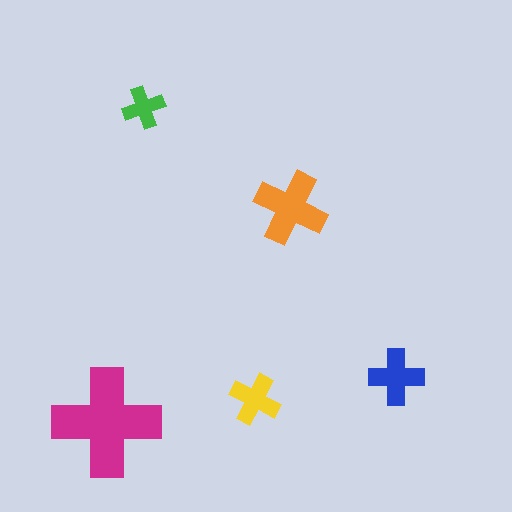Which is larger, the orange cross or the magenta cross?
The magenta one.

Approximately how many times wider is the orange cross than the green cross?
About 1.5 times wider.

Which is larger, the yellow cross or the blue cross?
The blue one.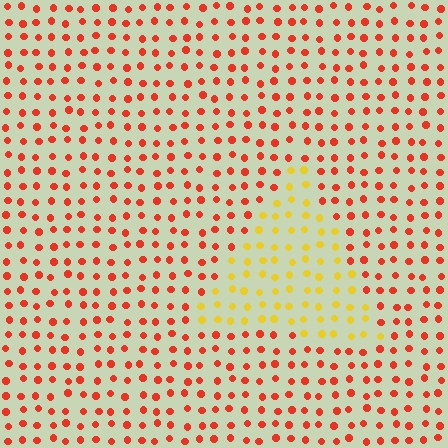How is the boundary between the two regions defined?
The boundary is defined purely by a slight shift in hue (about 47 degrees). Spacing, size, and orientation are identical on both sides.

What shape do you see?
I see a triangle.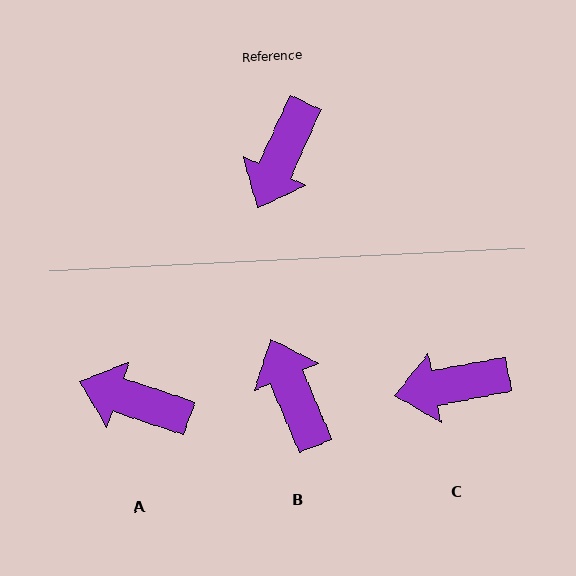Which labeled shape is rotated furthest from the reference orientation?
B, about 133 degrees away.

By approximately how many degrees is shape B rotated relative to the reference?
Approximately 133 degrees clockwise.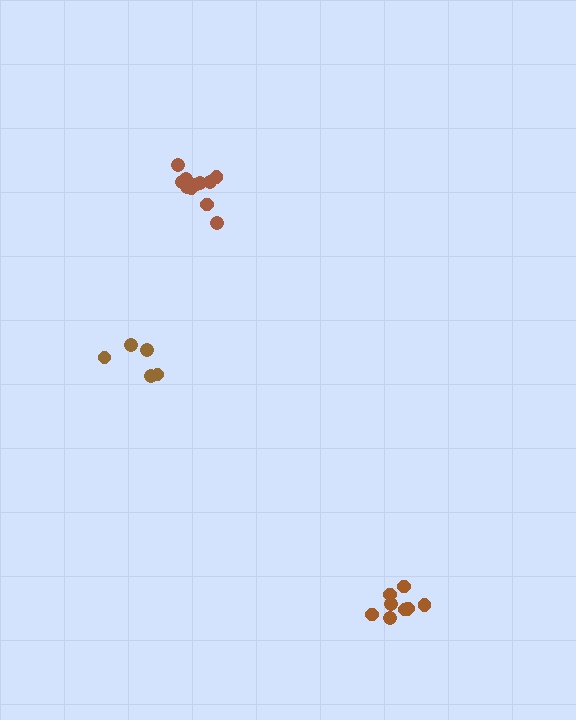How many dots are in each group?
Group 1: 9 dots, Group 2: 11 dots, Group 3: 5 dots (25 total).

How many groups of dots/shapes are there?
There are 3 groups.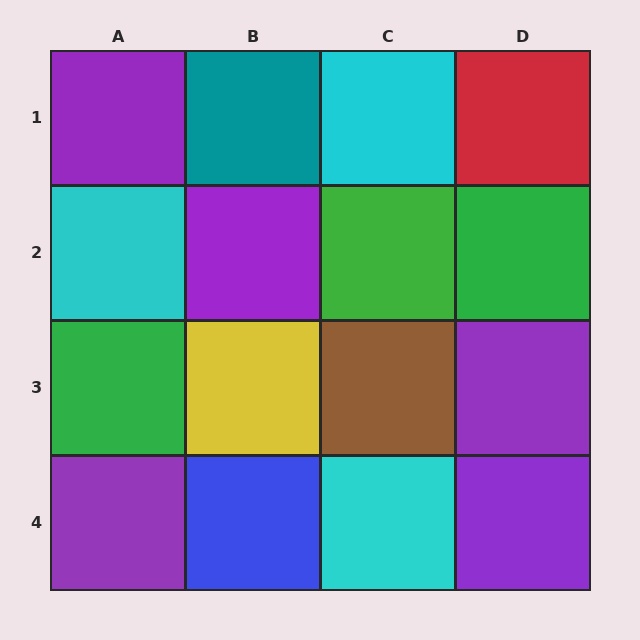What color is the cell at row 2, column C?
Green.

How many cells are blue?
1 cell is blue.